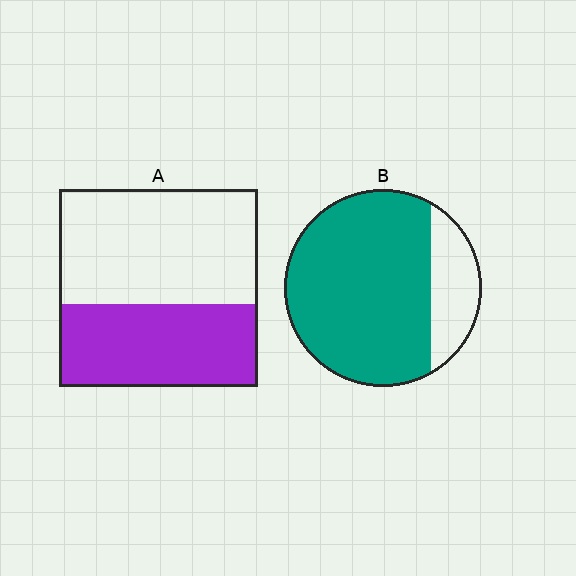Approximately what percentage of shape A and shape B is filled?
A is approximately 40% and B is approximately 80%.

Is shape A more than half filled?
No.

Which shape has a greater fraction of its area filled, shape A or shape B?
Shape B.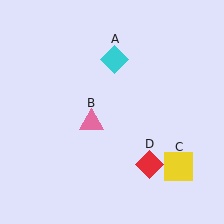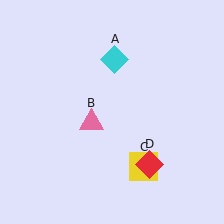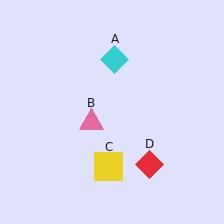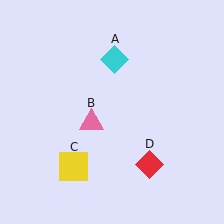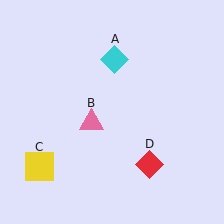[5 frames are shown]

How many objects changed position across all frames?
1 object changed position: yellow square (object C).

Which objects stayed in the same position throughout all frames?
Cyan diamond (object A) and pink triangle (object B) and red diamond (object D) remained stationary.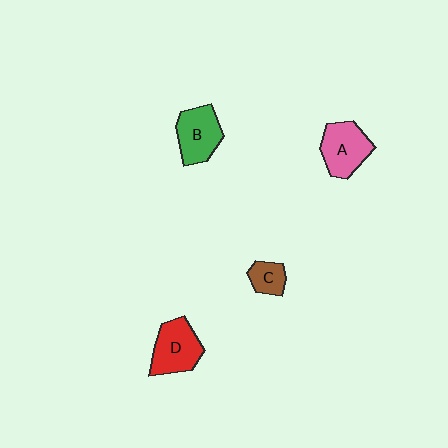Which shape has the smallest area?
Shape C (brown).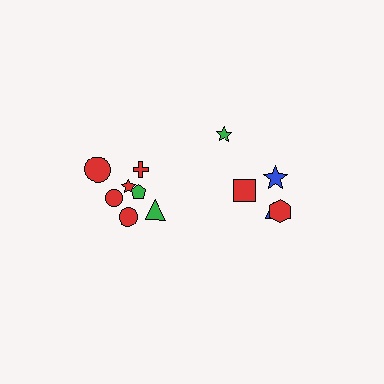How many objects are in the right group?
There are 5 objects.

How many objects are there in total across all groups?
There are 12 objects.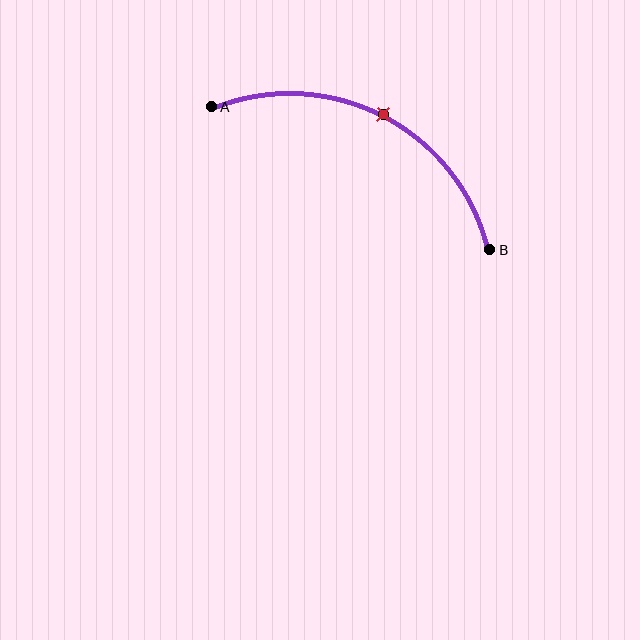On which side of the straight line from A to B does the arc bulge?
The arc bulges above the straight line connecting A and B.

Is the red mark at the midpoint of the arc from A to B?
Yes. The red mark lies on the arc at equal arc-length from both A and B — it is the arc midpoint.